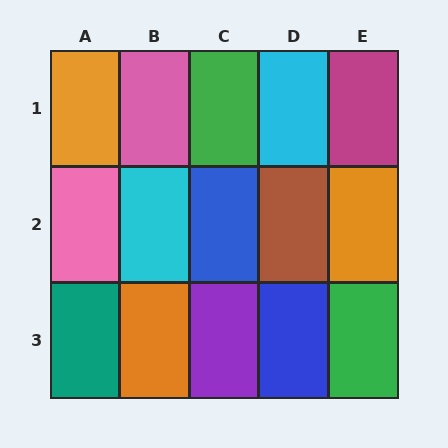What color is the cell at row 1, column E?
Magenta.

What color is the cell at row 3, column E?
Green.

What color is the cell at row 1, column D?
Cyan.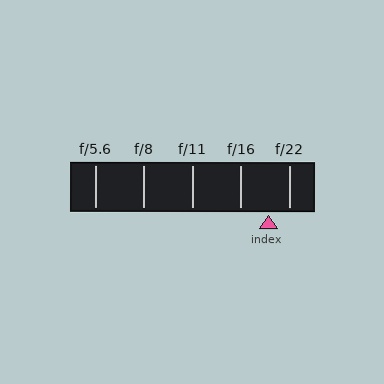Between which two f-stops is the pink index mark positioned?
The index mark is between f/16 and f/22.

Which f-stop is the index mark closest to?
The index mark is closest to f/22.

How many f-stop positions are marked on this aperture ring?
There are 5 f-stop positions marked.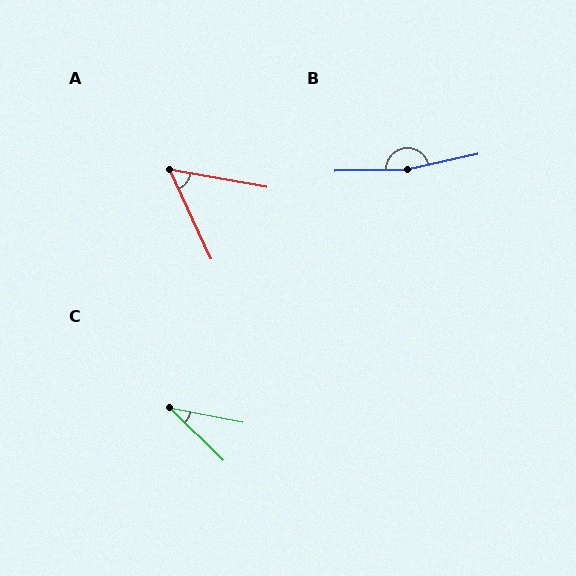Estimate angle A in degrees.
Approximately 55 degrees.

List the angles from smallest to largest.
C (34°), A (55°), B (169°).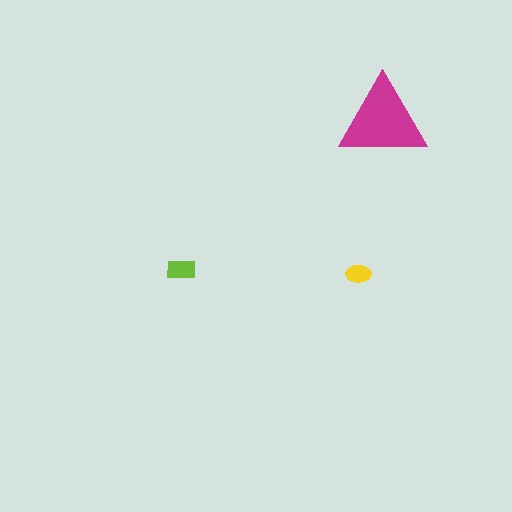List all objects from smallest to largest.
The yellow ellipse, the lime rectangle, the magenta triangle.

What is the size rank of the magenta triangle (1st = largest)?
1st.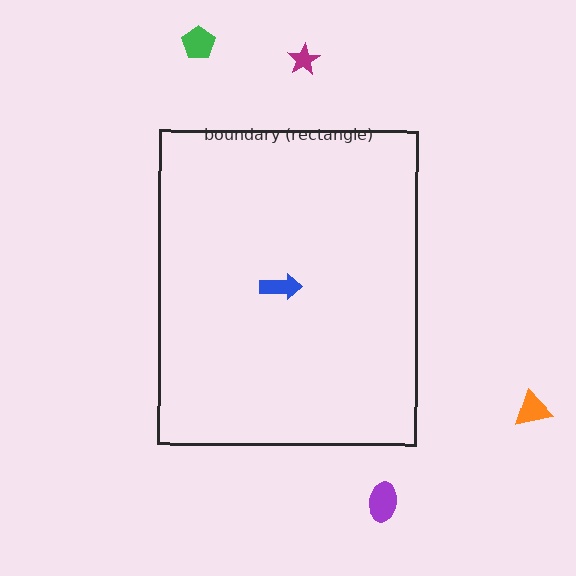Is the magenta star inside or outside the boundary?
Outside.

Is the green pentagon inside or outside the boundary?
Outside.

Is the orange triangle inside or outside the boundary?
Outside.